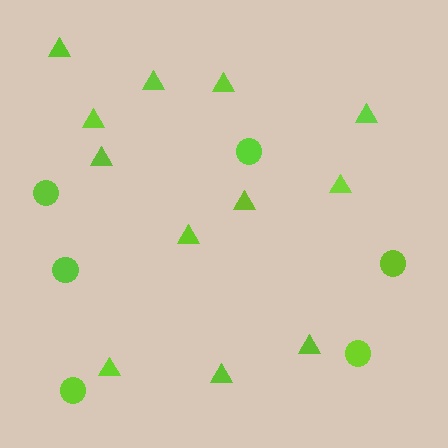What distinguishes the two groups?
There are 2 groups: one group of circles (6) and one group of triangles (12).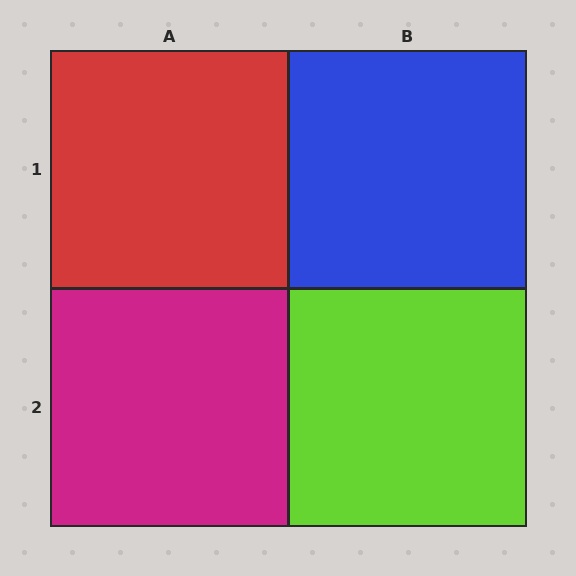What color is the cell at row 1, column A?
Red.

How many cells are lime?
1 cell is lime.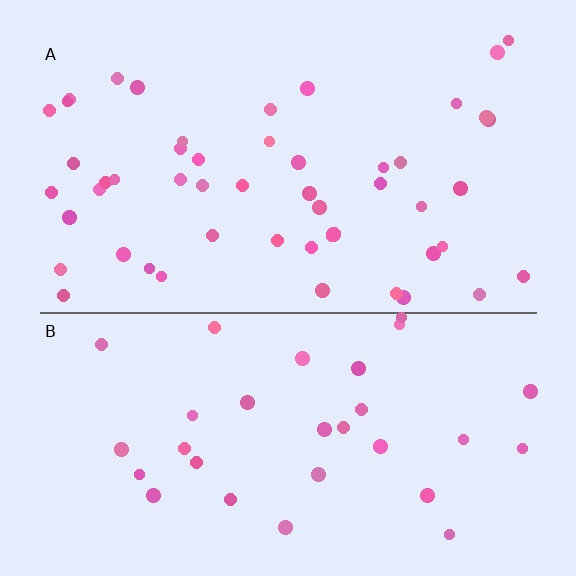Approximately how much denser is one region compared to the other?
Approximately 1.7× — region A over region B.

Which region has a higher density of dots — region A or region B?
A (the top).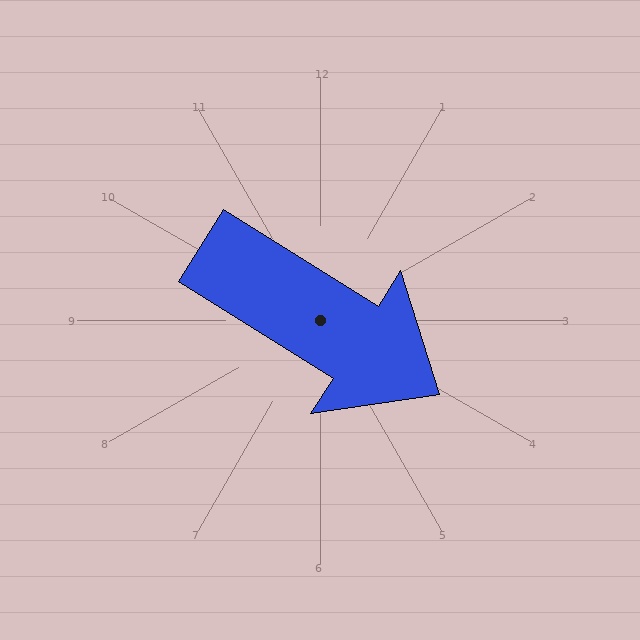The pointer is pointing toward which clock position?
Roughly 4 o'clock.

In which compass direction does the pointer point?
Southeast.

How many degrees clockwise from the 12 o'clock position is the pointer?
Approximately 122 degrees.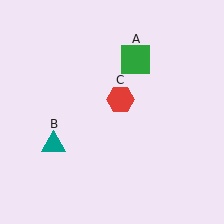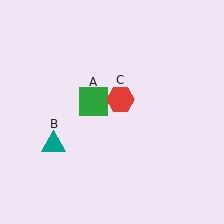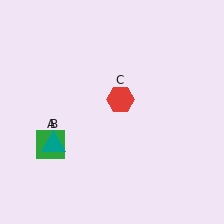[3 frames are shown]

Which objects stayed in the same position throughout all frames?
Teal triangle (object B) and red hexagon (object C) remained stationary.